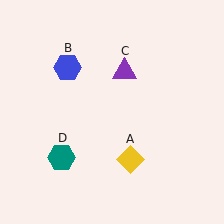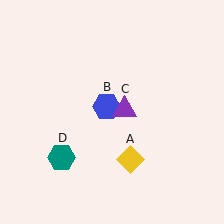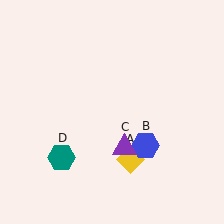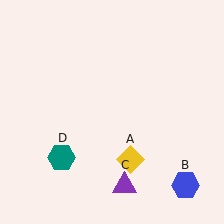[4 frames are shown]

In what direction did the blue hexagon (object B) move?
The blue hexagon (object B) moved down and to the right.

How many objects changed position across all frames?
2 objects changed position: blue hexagon (object B), purple triangle (object C).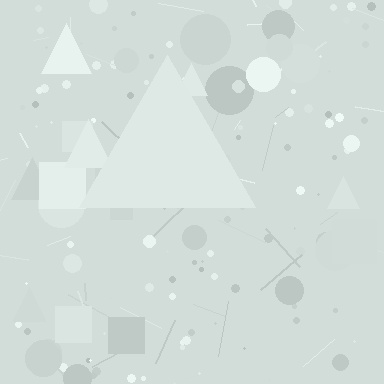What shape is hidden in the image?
A triangle is hidden in the image.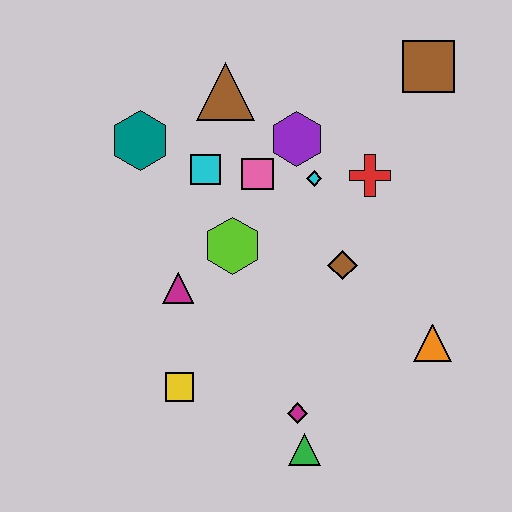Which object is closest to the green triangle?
The magenta diamond is closest to the green triangle.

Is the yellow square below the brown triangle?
Yes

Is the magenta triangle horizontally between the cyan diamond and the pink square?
No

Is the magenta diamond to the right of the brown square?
No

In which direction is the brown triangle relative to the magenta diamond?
The brown triangle is above the magenta diamond.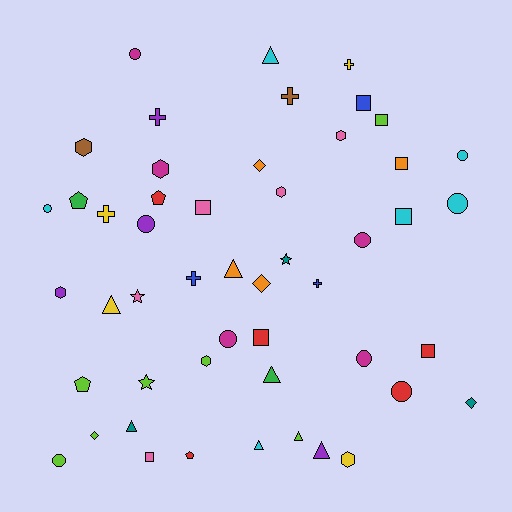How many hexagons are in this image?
There are 7 hexagons.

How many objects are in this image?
There are 50 objects.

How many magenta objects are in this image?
There are 5 magenta objects.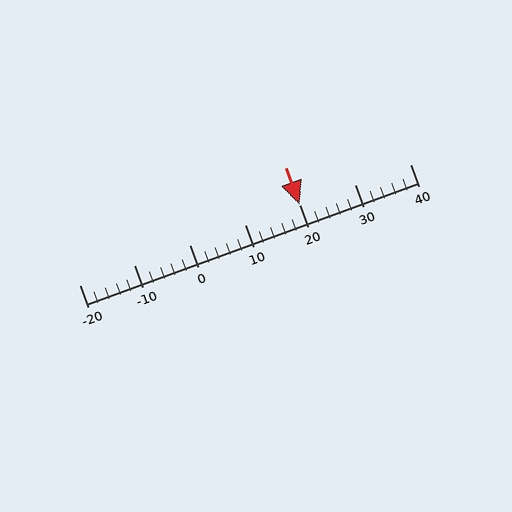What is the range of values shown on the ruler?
The ruler shows values from -20 to 40.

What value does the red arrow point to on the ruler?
The red arrow points to approximately 20.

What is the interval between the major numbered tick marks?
The major tick marks are spaced 10 units apart.